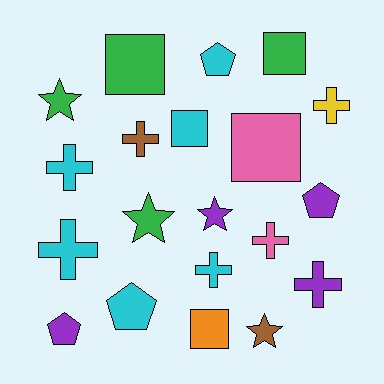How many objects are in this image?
There are 20 objects.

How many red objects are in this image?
There are no red objects.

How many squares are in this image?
There are 5 squares.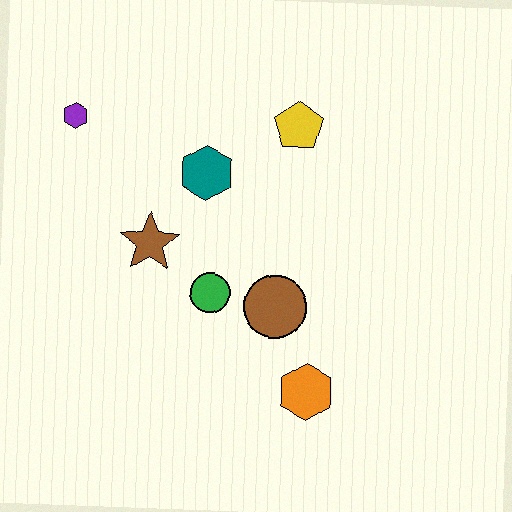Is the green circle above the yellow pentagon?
No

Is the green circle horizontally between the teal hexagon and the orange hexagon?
Yes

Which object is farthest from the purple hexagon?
The orange hexagon is farthest from the purple hexagon.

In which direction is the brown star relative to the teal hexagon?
The brown star is below the teal hexagon.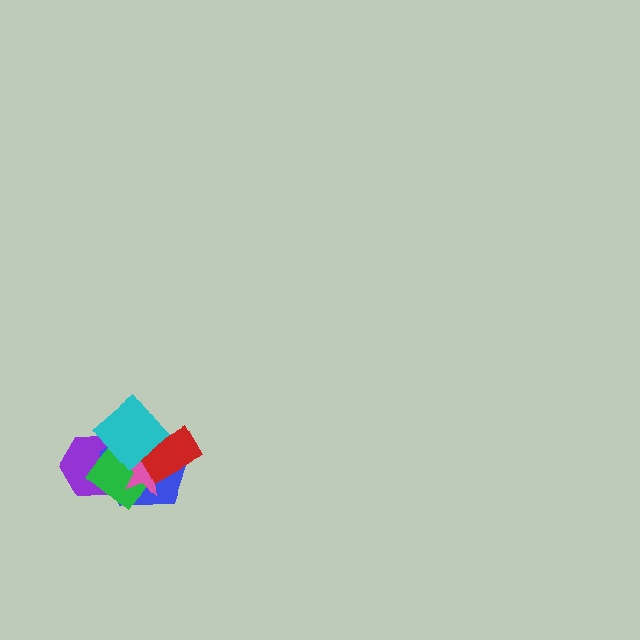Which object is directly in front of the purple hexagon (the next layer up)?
The blue pentagon is directly in front of the purple hexagon.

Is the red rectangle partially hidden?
Yes, it is partially covered by another shape.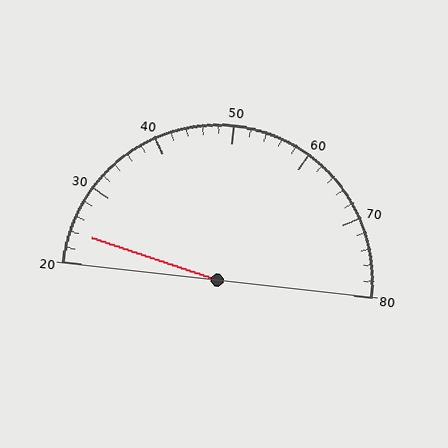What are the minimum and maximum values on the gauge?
The gauge ranges from 20 to 80.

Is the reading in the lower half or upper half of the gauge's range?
The reading is in the lower half of the range (20 to 80).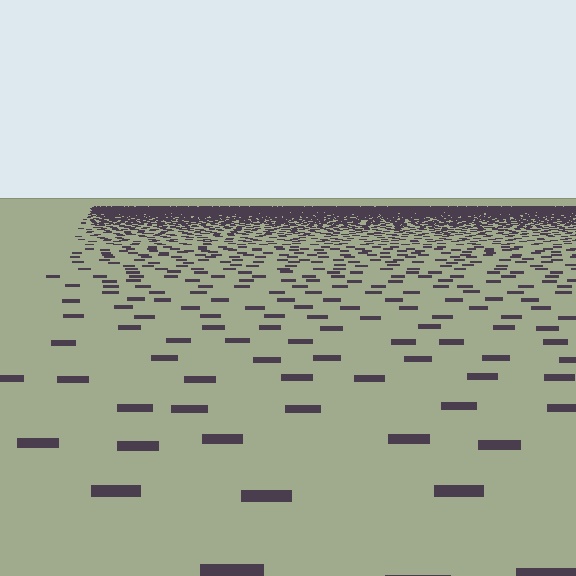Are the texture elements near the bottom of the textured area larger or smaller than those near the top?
Larger. Near the bottom, elements are closer to the viewer and appear at a bigger on-screen size.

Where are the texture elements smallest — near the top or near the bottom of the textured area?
Near the top.